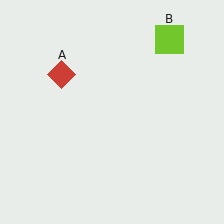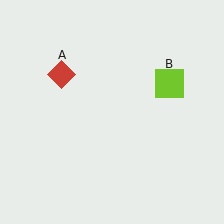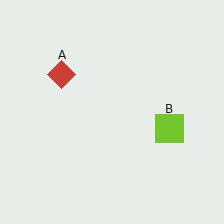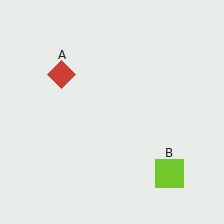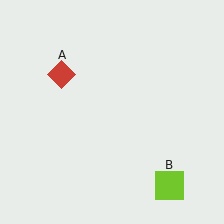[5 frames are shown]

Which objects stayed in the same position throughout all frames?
Red diamond (object A) remained stationary.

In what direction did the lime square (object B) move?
The lime square (object B) moved down.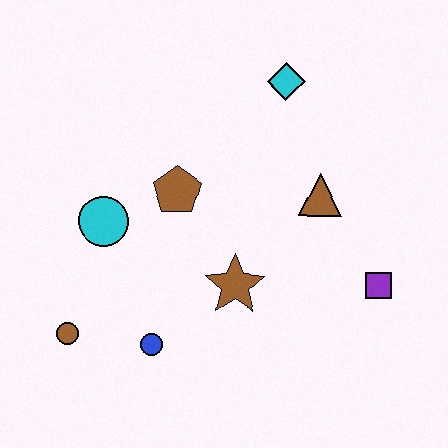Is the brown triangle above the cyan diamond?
No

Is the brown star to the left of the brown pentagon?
No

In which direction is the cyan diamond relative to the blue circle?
The cyan diamond is above the blue circle.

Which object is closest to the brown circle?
The blue circle is closest to the brown circle.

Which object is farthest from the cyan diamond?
The brown circle is farthest from the cyan diamond.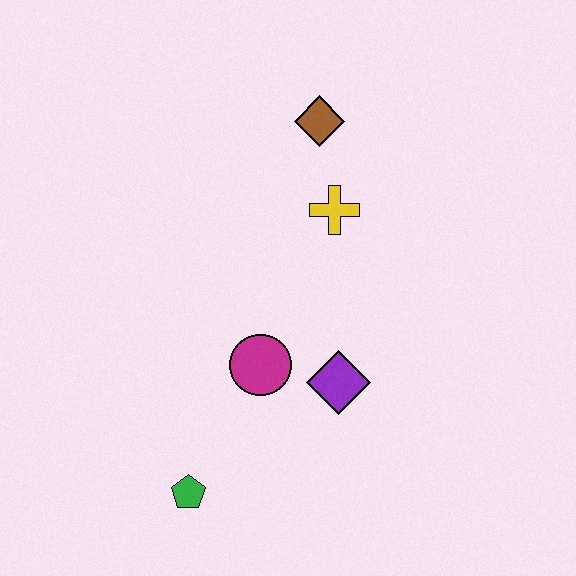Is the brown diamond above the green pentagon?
Yes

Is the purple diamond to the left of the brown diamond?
No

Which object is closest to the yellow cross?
The brown diamond is closest to the yellow cross.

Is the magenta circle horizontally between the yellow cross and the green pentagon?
Yes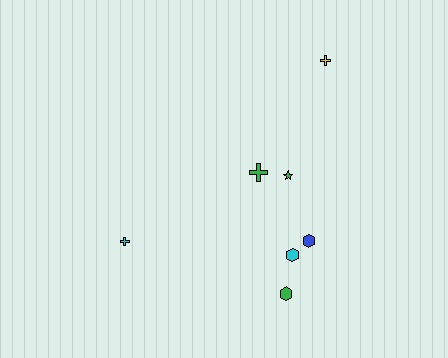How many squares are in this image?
There are no squares.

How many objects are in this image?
There are 7 objects.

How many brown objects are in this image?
There are no brown objects.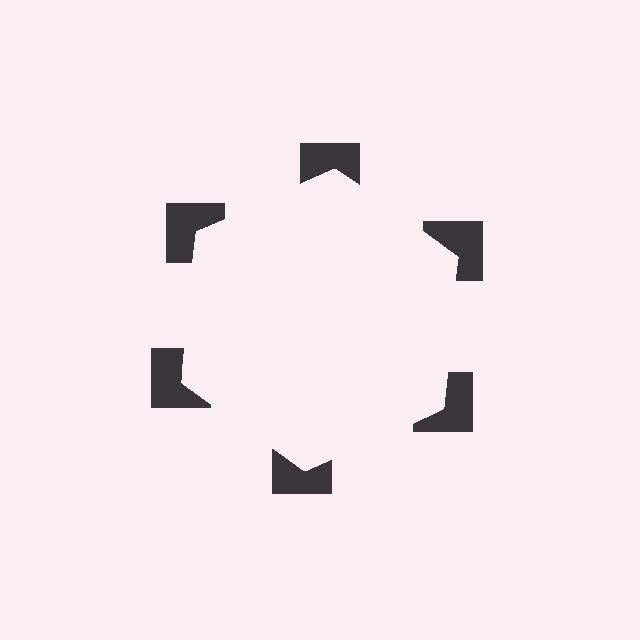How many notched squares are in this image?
There are 6 — one at each vertex of the illusory hexagon.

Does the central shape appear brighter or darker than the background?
It typically appears slightly brighter than the background, even though no actual brightness change is drawn.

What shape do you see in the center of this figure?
An illusory hexagon — its edges are inferred from the aligned wedge cuts in the notched squares, not physically drawn.